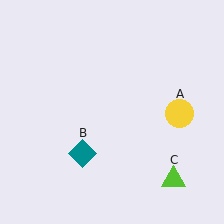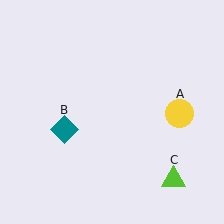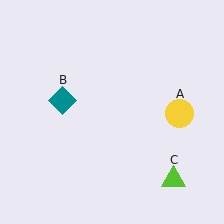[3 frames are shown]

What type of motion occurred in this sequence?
The teal diamond (object B) rotated clockwise around the center of the scene.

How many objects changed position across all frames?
1 object changed position: teal diamond (object B).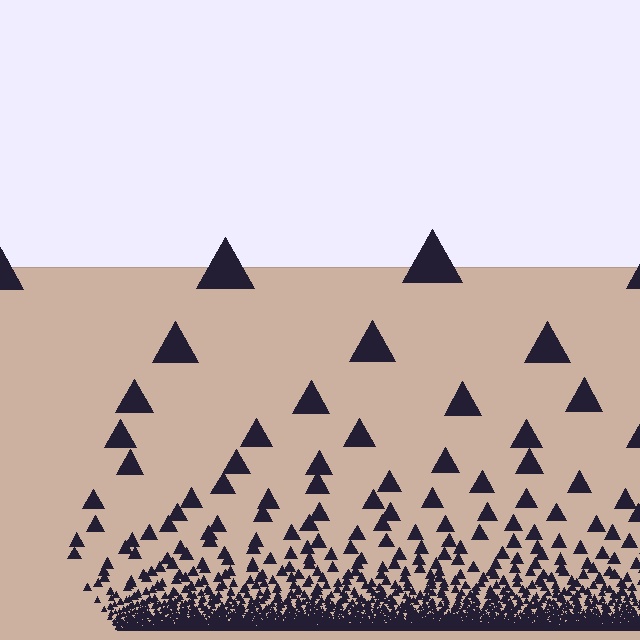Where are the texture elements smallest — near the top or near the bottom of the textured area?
Near the bottom.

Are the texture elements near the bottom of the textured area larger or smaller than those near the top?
Smaller. The gradient is inverted — elements near the bottom are smaller and denser.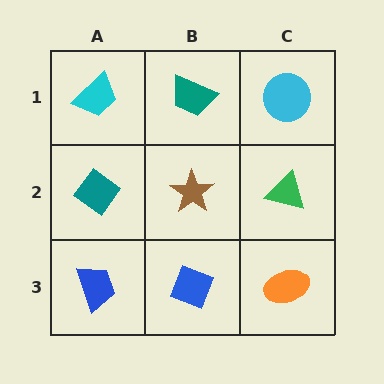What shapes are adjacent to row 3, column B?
A brown star (row 2, column B), a blue trapezoid (row 3, column A), an orange ellipse (row 3, column C).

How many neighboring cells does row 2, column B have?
4.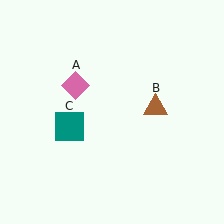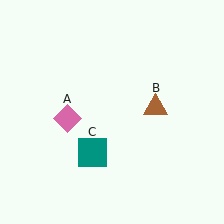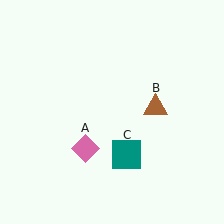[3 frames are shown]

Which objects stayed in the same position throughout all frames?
Brown triangle (object B) remained stationary.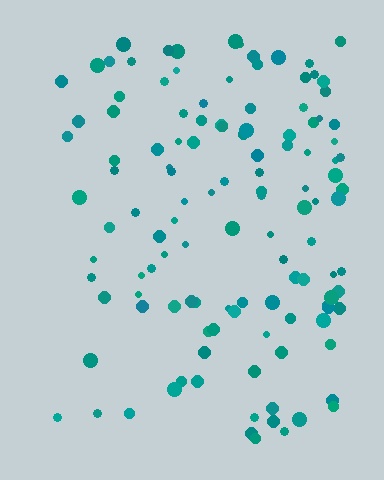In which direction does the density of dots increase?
From left to right, with the right side densest.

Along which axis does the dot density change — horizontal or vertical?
Horizontal.